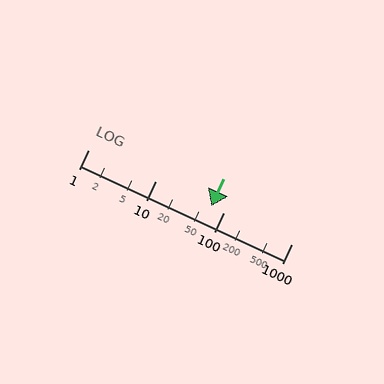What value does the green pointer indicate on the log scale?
The pointer indicates approximately 66.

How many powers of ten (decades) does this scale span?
The scale spans 3 decades, from 1 to 1000.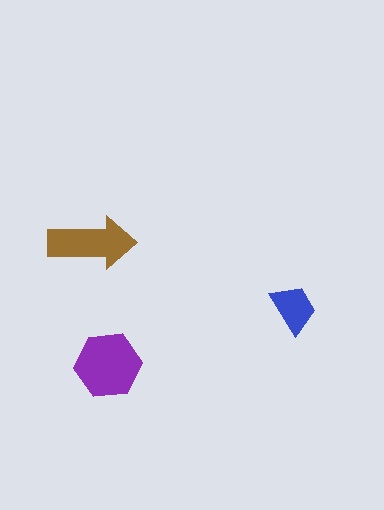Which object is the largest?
The purple hexagon.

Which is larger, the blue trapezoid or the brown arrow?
The brown arrow.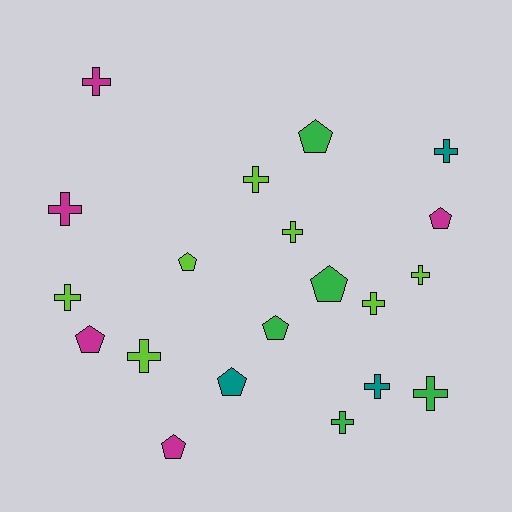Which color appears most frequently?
Lime, with 7 objects.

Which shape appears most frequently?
Cross, with 12 objects.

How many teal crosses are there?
There are 2 teal crosses.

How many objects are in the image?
There are 20 objects.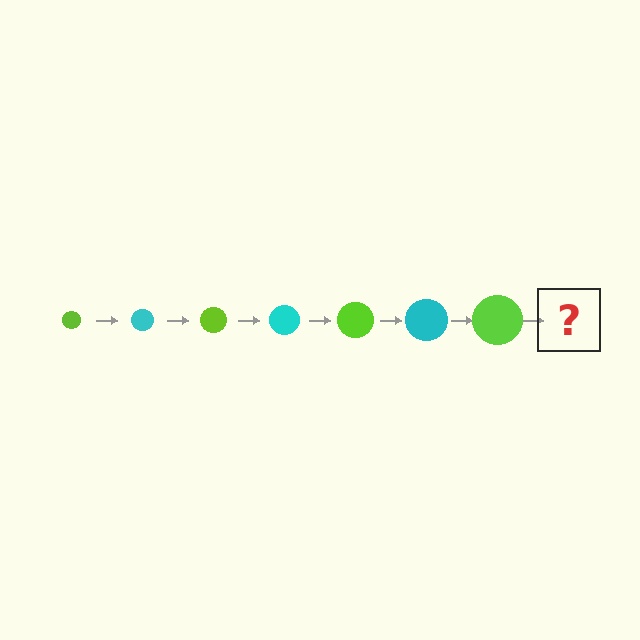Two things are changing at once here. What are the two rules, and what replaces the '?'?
The two rules are that the circle grows larger each step and the color cycles through lime and cyan. The '?' should be a cyan circle, larger than the previous one.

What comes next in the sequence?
The next element should be a cyan circle, larger than the previous one.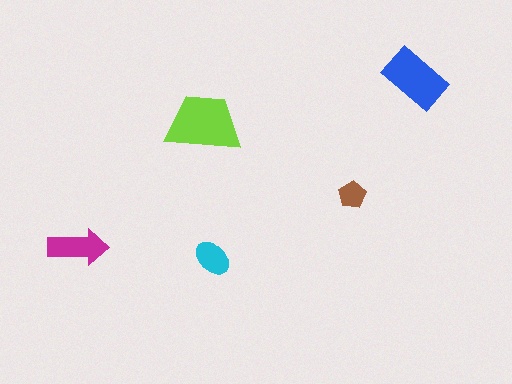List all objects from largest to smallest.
The lime trapezoid, the blue rectangle, the magenta arrow, the cyan ellipse, the brown pentagon.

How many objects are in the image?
There are 5 objects in the image.